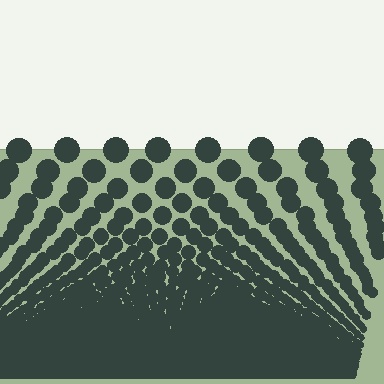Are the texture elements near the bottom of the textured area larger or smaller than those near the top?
Smaller. The gradient is inverted — elements near the bottom are smaller and denser.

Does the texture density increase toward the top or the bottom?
Density increases toward the bottom.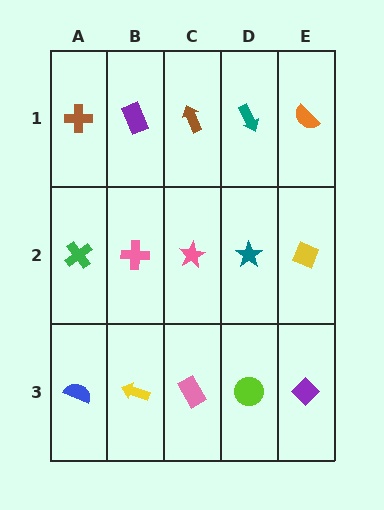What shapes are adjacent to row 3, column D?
A teal star (row 2, column D), a pink rectangle (row 3, column C), a purple diamond (row 3, column E).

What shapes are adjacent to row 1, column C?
A pink star (row 2, column C), a purple rectangle (row 1, column B), a teal arrow (row 1, column D).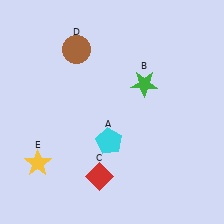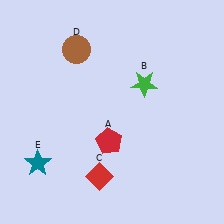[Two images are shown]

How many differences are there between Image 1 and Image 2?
There are 2 differences between the two images.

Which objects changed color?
A changed from cyan to red. E changed from yellow to teal.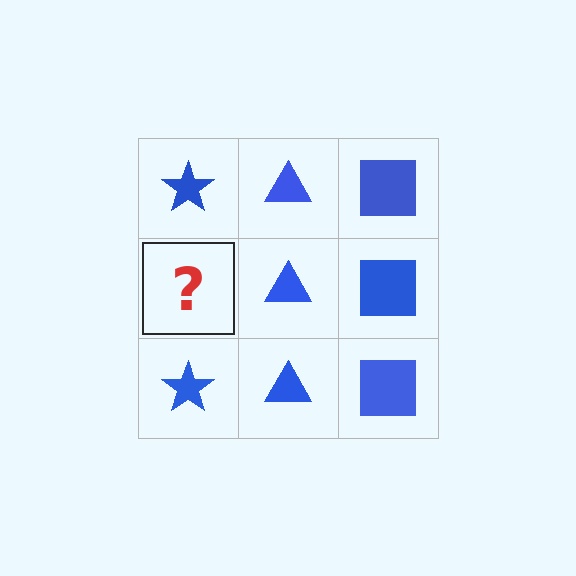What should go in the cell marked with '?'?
The missing cell should contain a blue star.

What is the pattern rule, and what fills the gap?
The rule is that each column has a consistent shape. The gap should be filled with a blue star.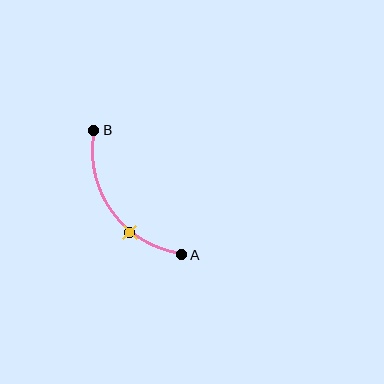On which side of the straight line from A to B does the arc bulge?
The arc bulges below and to the left of the straight line connecting A and B.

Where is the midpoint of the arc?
The arc midpoint is the point on the curve farthest from the straight line joining A and B. It sits below and to the left of that line.